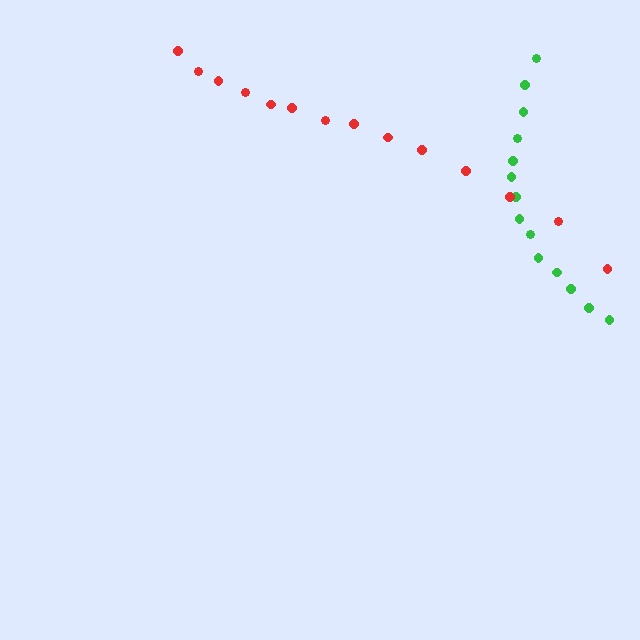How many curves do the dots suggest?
There are 2 distinct paths.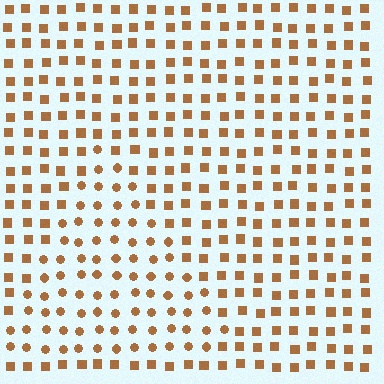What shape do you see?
I see a triangle.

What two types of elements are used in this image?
The image uses circles inside the triangle region and squares outside it.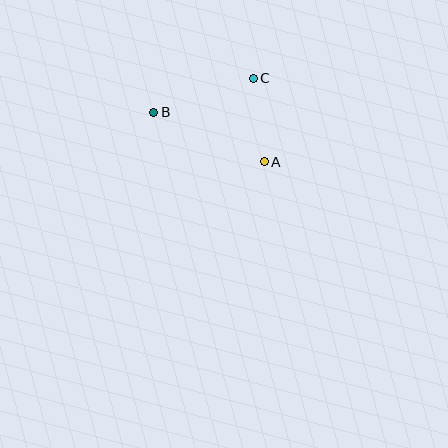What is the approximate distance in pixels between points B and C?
The distance between B and C is approximately 105 pixels.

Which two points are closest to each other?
Points A and C are closest to each other.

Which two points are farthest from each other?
Points A and B are farthest from each other.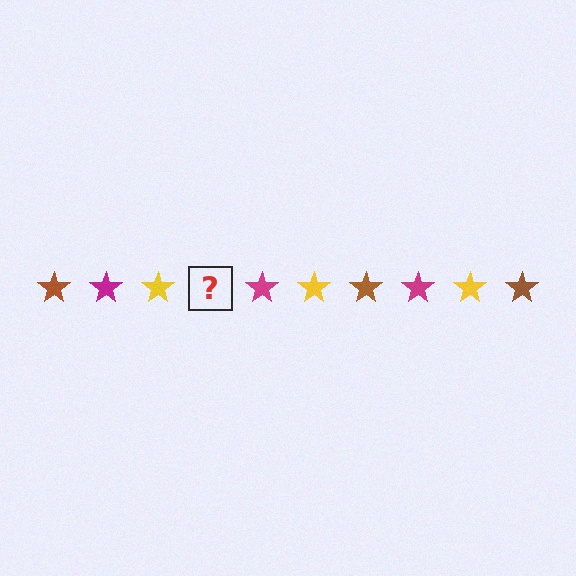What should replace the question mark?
The question mark should be replaced with a brown star.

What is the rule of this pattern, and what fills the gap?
The rule is that the pattern cycles through brown, magenta, yellow stars. The gap should be filled with a brown star.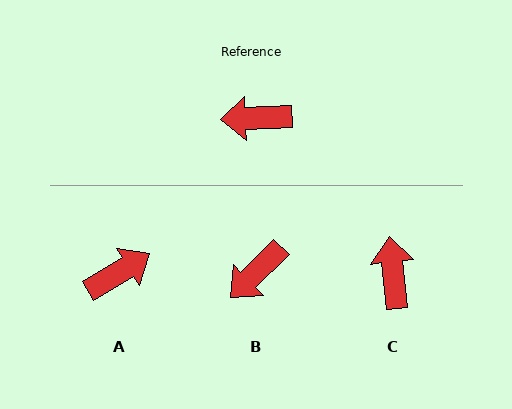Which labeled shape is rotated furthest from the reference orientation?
A, about 152 degrees away.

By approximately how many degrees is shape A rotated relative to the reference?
Approximately 152 degrees clockwise.